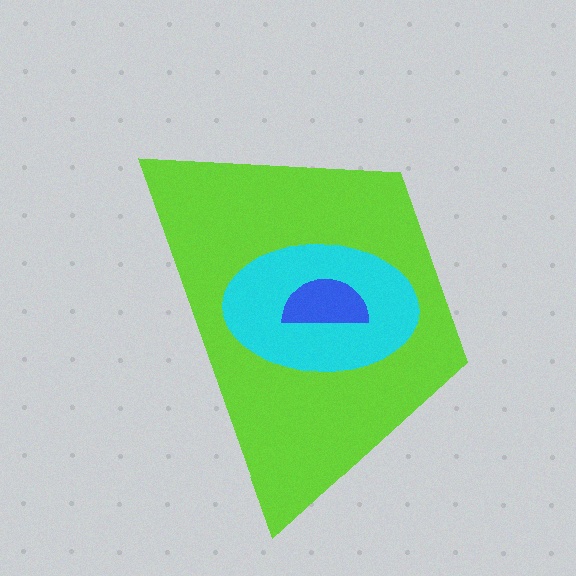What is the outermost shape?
The lime trapezoid.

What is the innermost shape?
The blue semicircle.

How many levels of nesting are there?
3.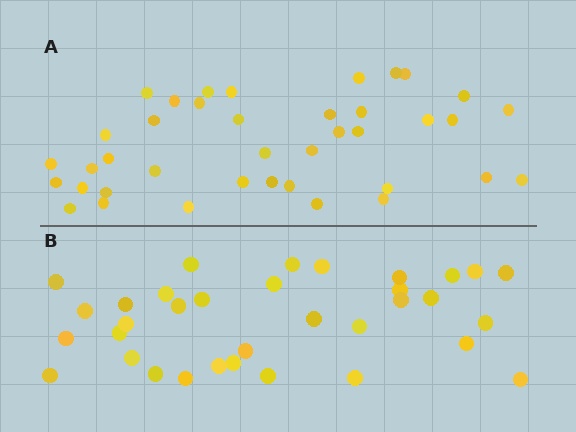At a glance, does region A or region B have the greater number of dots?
Region A (the top region) has more dots.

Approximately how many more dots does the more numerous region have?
Region A has about 5 more dots than region B.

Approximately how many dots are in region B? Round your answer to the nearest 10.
About 30 dots. (The exact count is 34, which rounds to 30.)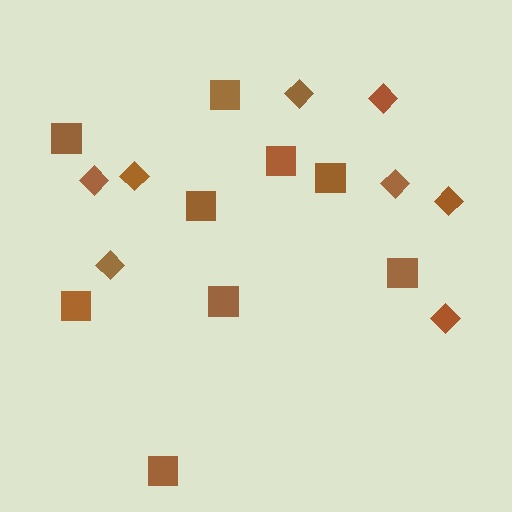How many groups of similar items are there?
There are 2 groups: one group of squares (9) and one group of diamonds (8).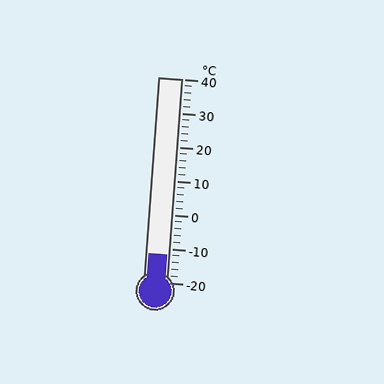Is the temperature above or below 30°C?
The temperature is below 30°C.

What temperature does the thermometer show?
The thermometer shows approximately -12°C.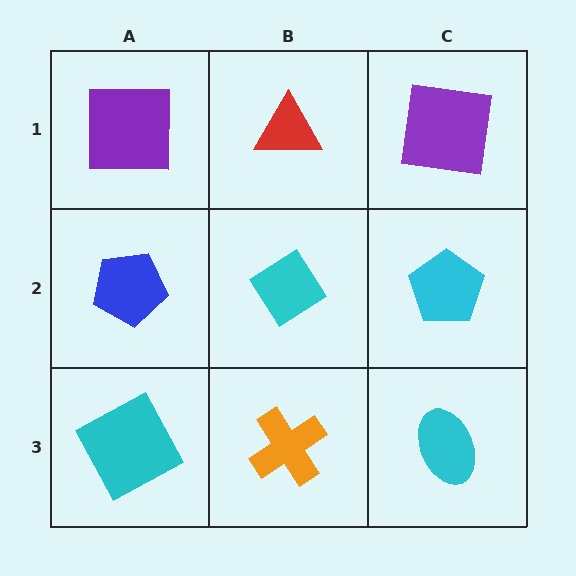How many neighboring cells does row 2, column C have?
3.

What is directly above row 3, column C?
A cyan pentagon.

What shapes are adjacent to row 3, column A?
A blue pentagon (row 2, column A), an orange cross (row 3, column B).